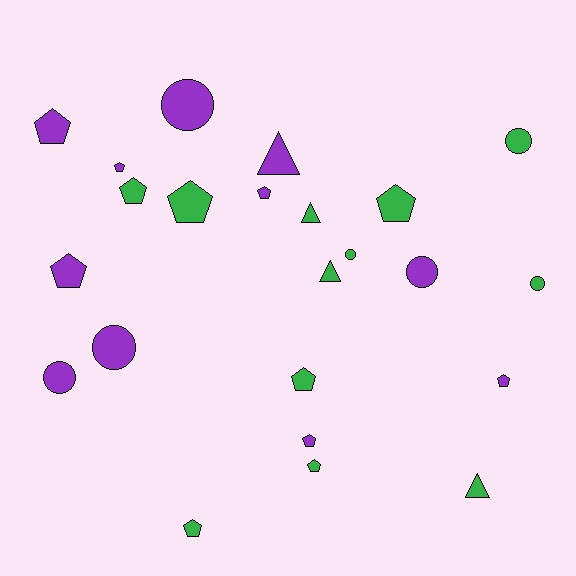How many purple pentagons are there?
There are 6 purple pentagons.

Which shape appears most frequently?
Pentagon, with 12 objects.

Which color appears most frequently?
Green, with 12 objects.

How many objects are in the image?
There are 23 objects.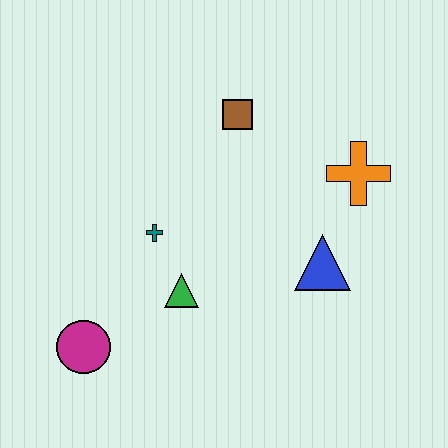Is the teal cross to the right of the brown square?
No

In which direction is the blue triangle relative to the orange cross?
The blue triangle is below the orange cross.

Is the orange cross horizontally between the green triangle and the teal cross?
No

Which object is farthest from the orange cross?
The magenta circle is farthest from the orange cross.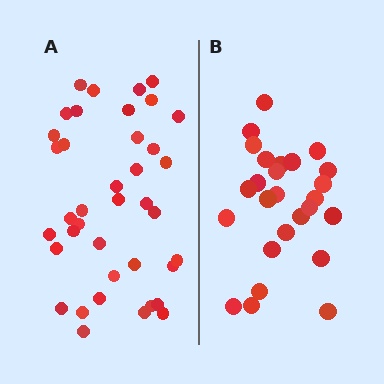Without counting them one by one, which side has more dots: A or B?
Region A (the left region) has more dots.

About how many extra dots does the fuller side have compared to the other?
Region A has approximately 15 more dots than region B.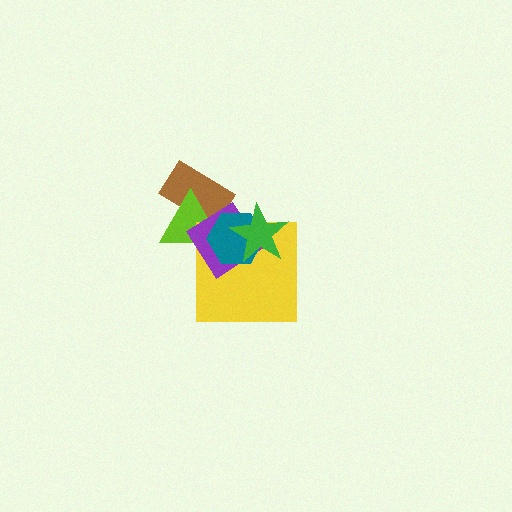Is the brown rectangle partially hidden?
Yes, it is partially covered by another shape.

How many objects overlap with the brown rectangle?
2 objects overlap with the brown rectangle.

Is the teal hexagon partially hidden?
Yes, it is partially covered by another shape.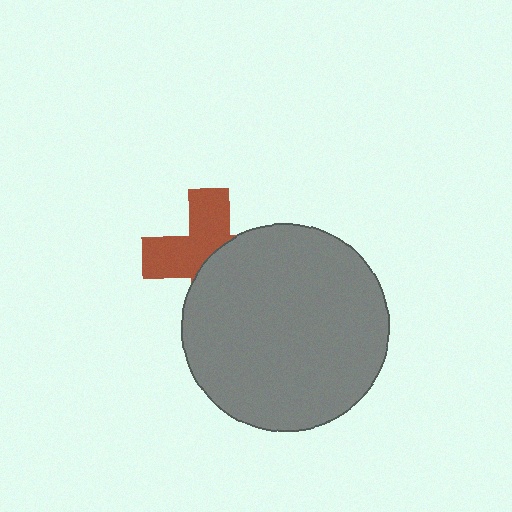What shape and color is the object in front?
The object in front is a gray circle.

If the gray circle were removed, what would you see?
You would see the complete brown cross.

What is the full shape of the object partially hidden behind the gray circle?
The partially hidden object is a brown cross.